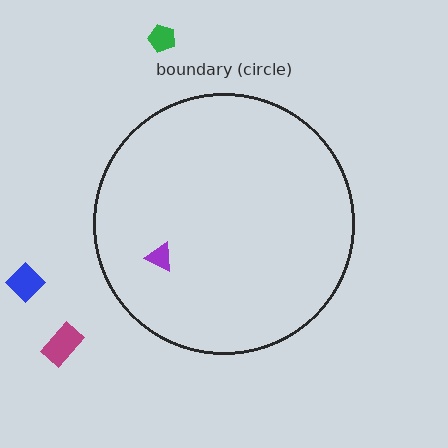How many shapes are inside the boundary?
1 inside, 3 outside.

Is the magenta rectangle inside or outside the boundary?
Outside.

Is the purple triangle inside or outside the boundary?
Inside.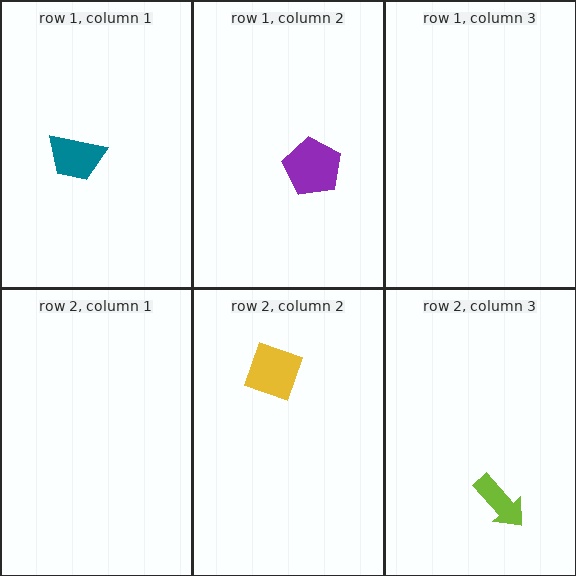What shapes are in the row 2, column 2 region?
The yellow square.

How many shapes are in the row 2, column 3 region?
1.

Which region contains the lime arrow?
The row 2, column 3 region.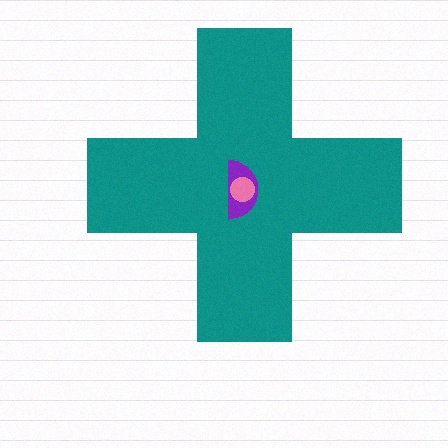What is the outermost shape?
The teal cross.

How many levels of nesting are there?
3.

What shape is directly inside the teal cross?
The purple semicircle.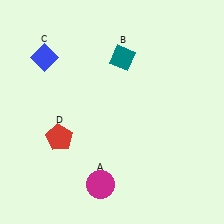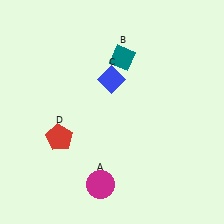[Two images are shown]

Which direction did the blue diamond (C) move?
The blue diamond (C) moved right.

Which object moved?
The blue diamond (C) moved right.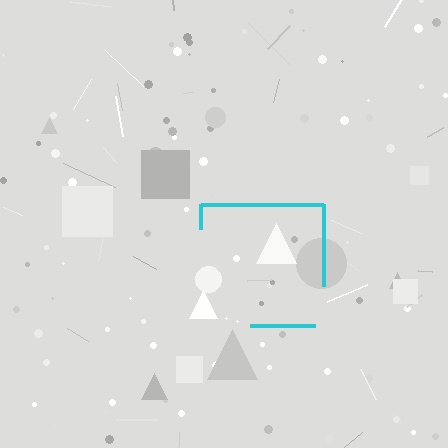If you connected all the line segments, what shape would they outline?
They would outline a square.